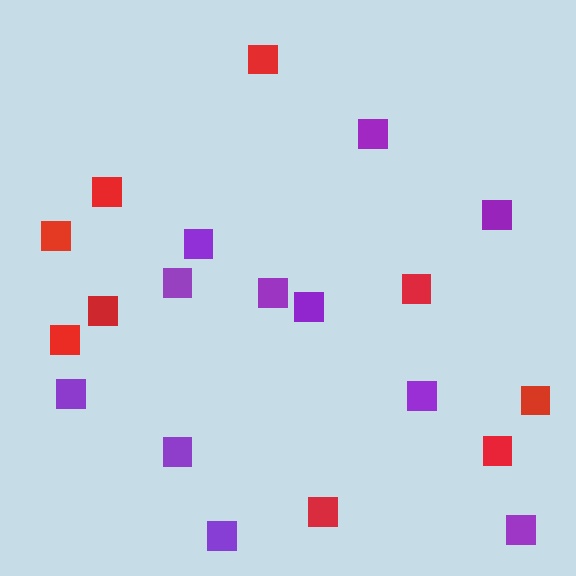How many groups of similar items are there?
There are 2 groups: one group of red squares (9) and one group of purple squares (11).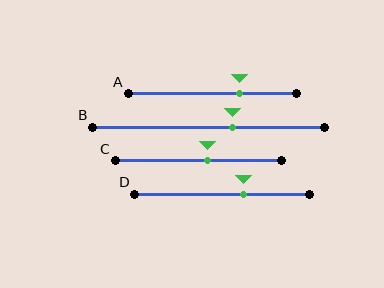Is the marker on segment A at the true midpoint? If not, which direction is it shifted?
No, the marker on segment A is shifted to the right by about 16% of the segment length.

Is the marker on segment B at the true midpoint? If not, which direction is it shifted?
No, the marker on segment B is shifted to the right by about 11% of the segment length.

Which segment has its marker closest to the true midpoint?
Segment C has its marker closest to the true midpoint.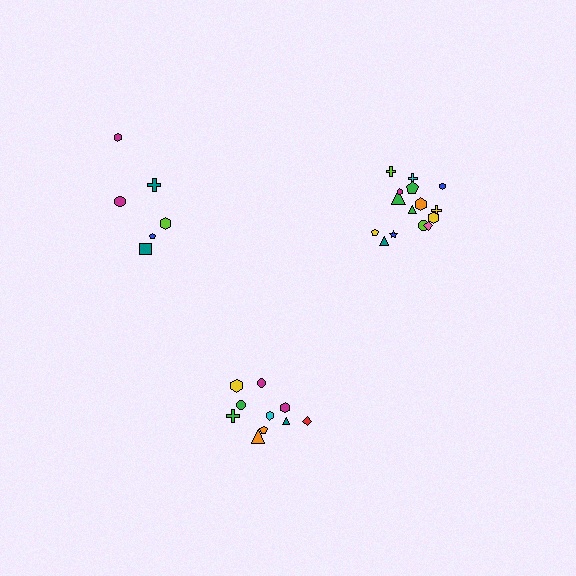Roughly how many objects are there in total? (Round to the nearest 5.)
Roughly 30 objects in total.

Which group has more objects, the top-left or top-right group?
The top-right group.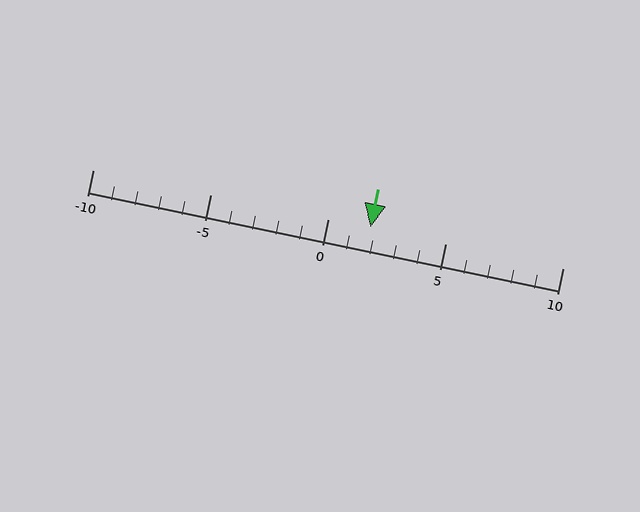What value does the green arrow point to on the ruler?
The green arrow points to approximately 2.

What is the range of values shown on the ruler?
The ruler shows values from -10 to 10.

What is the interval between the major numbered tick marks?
The major tick marks are spaced 5 units apart.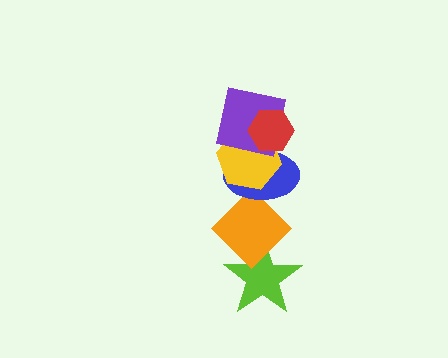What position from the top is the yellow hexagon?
The yellow hexagon is 3rd from the top.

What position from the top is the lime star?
The lime star is 6th from the top.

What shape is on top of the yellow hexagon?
The purple square is on top of the yellow hexagon.